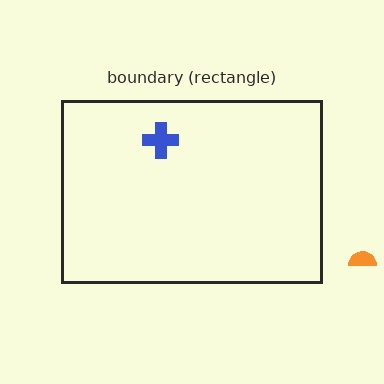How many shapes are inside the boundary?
1 inside, 1 outside.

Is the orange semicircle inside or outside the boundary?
Outside.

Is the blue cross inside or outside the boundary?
Inside.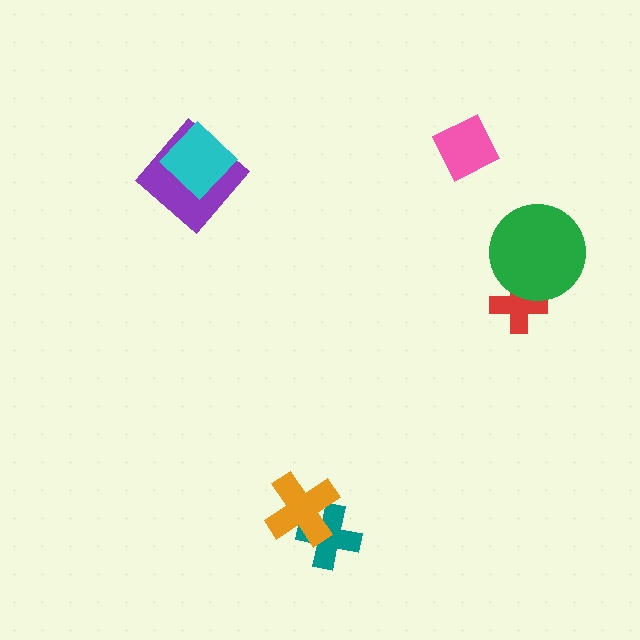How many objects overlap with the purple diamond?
1 object overlaps with the purple diamond.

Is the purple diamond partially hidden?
Yes, it is partially covered by another shape.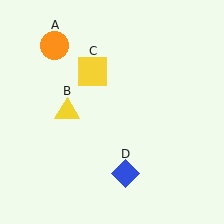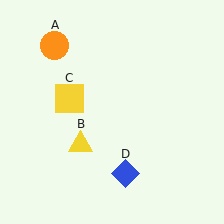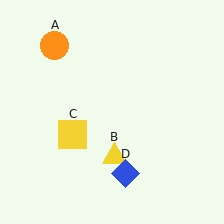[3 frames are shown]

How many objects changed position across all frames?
2 objects changed position: yellow triangle (object B), yellow square (object C).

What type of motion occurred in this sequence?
The yellow triangle (object B), yellow square (object C) rotated counterclockwise around the center of the scene.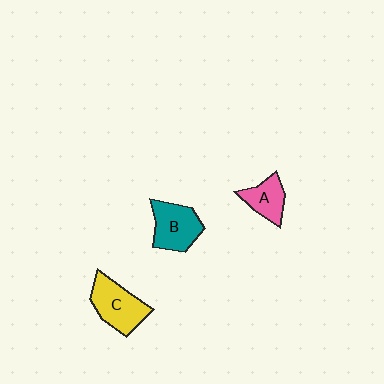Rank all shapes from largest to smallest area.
From largest to smallest: C (yellow), B (teal), A (pink).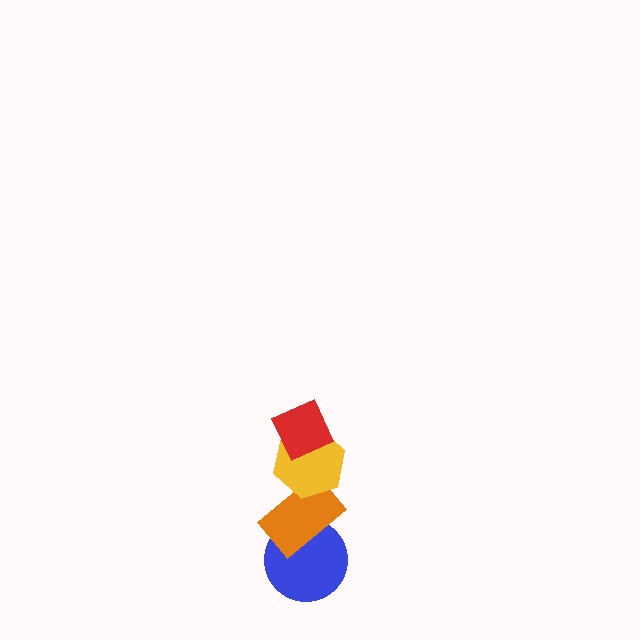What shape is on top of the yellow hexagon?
The red diamond is on top of the yellow hexagon.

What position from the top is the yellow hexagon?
The yellow hexagon is 2nd from the top.